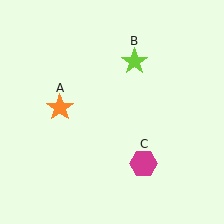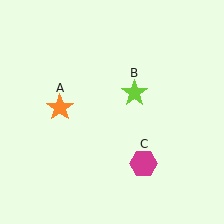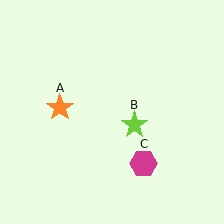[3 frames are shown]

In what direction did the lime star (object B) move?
The lime star (object B) moved down.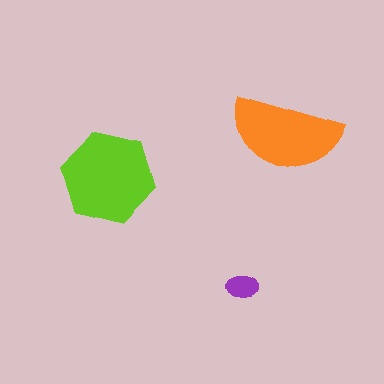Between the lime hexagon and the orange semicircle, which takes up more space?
The lime hexagon.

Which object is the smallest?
The purple ellipse.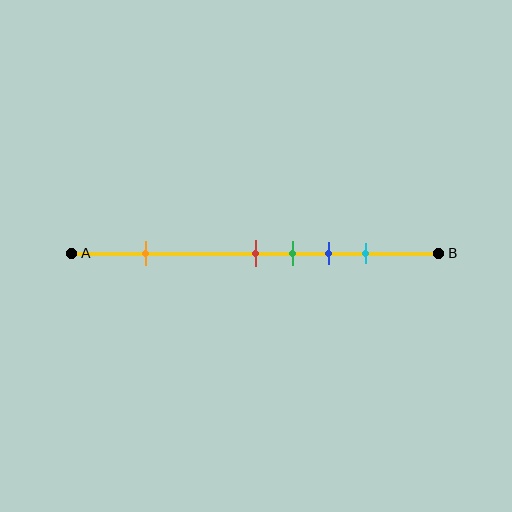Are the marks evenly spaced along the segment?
No, the marks are not evenly spaced.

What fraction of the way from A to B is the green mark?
The green mark is approximately 60% (0.6) of the way from A to B.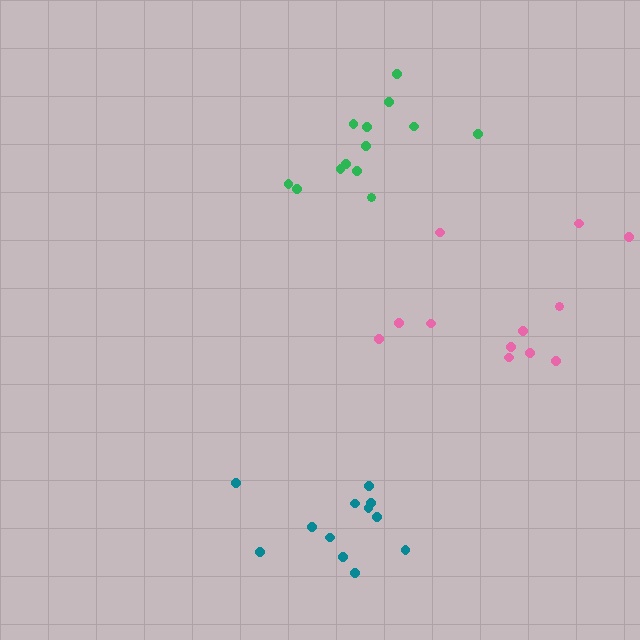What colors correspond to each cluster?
The clusters are colored: green, pink, teal.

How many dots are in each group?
Group 1: 13 dots, Group 2: 12 dots, Group 3: 12 dots (37 total).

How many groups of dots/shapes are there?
There are 3 groups.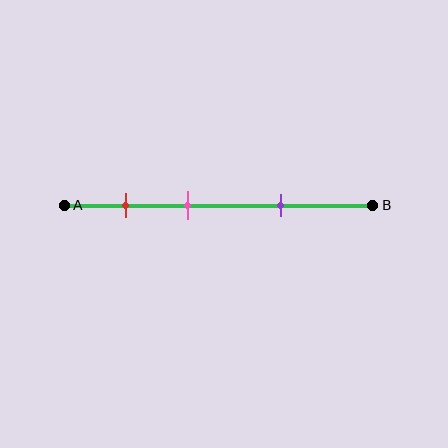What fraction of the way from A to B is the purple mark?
The purple mark is approximately 70% (0.7) of the way from A to B.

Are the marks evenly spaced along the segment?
Yes, the marks are approximately evenly spaced.